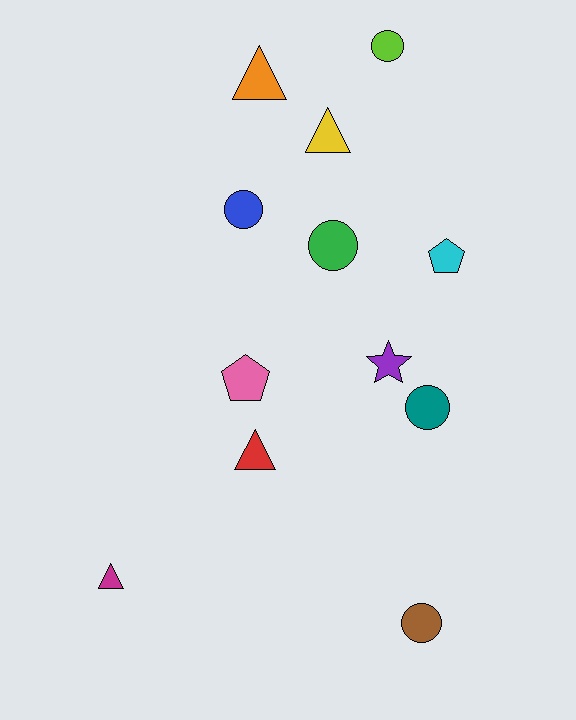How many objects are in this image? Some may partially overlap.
There are 12 objects.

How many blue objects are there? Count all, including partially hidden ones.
There is 1 blue object.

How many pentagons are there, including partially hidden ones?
There are 2 pentagons.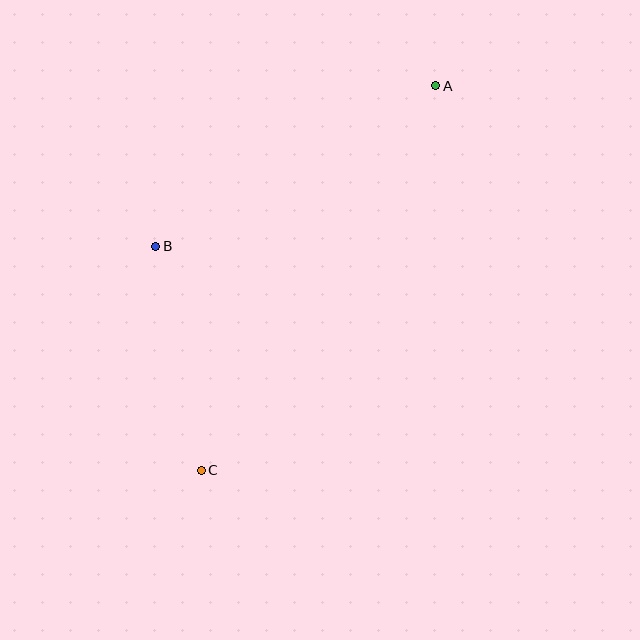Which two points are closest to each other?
Points B and C are closest to each other.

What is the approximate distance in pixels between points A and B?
The distance between A and B is approximately 323 pixels.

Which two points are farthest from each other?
Points A and C are farthest from each other.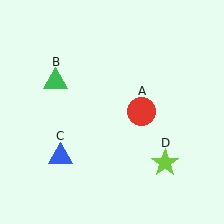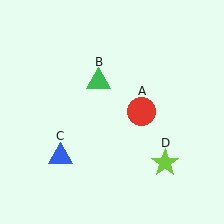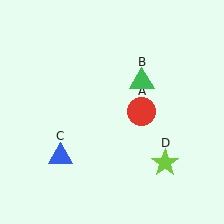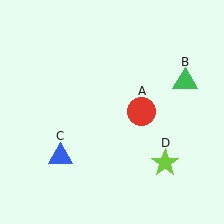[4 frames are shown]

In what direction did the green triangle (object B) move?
The green triangle (object B) moved right.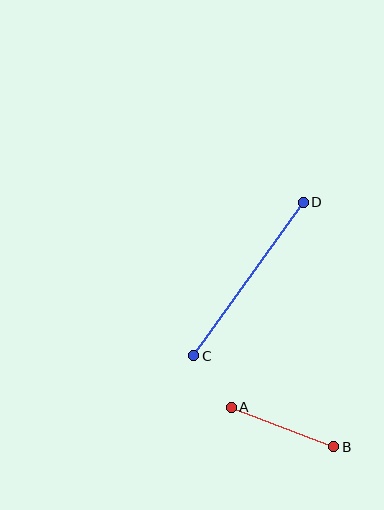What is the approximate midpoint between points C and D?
The midpoint is at approximately (248, 279) pixels.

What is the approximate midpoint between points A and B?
The midpoint is at approximately (283, 427) pixels.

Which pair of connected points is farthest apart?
Points C and D are farthest apart.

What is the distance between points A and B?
The distance is approximately 110 pixels.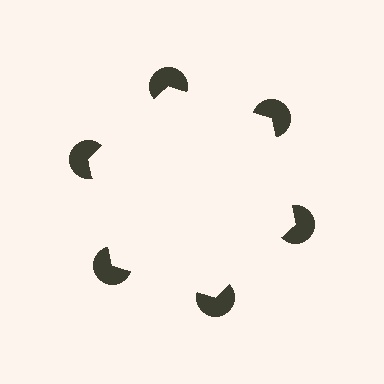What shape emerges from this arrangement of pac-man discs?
An illusory hexagon — its edges are inferred from the aligned wedge cuts in the pac-man discs, not physically drawn.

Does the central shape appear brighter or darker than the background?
It typically appears slightly brighter than the background, even though no actual brightness change is drawn.